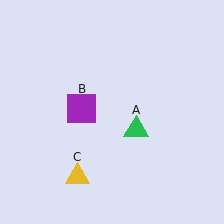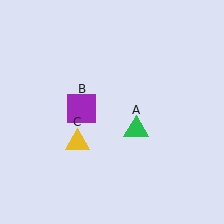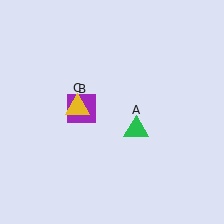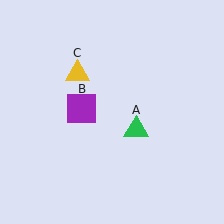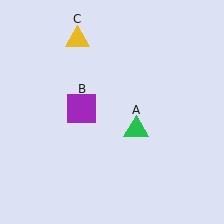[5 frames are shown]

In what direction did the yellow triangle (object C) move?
The yellow triangle (object C) moved up.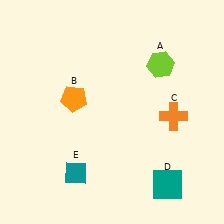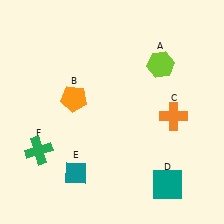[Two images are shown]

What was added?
A green cross (F) was added in Image 2.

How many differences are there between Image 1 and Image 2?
There is 1 difference between the two images.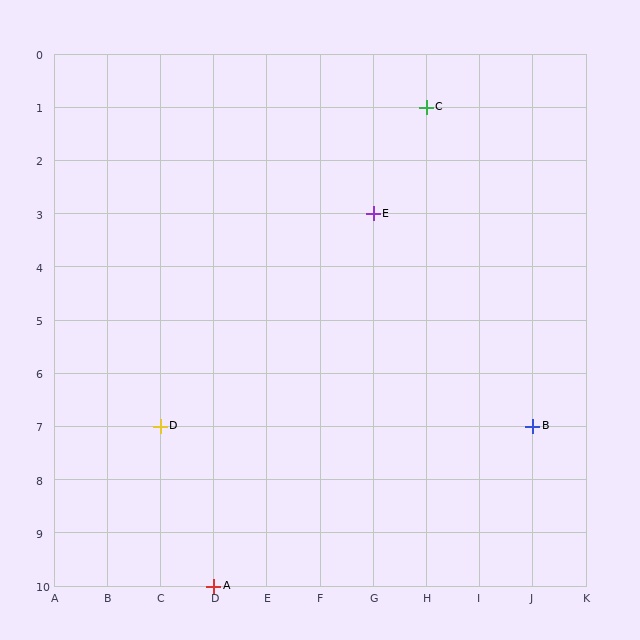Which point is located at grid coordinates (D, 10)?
Point A is at (D, 10).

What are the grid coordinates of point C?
Point C is at grid coordinates (H, 1).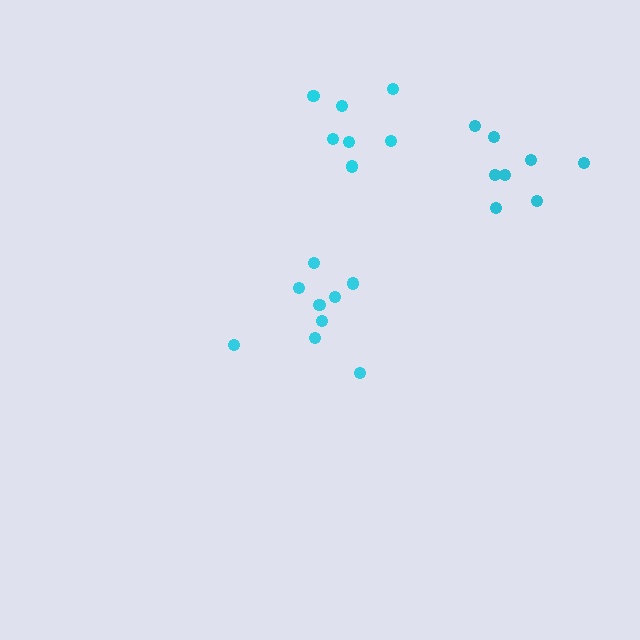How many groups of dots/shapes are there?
There are 3 groups.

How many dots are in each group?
Group 1: 8 dots, Group 2: 9 dots, Group 3: 7 dots (24 total).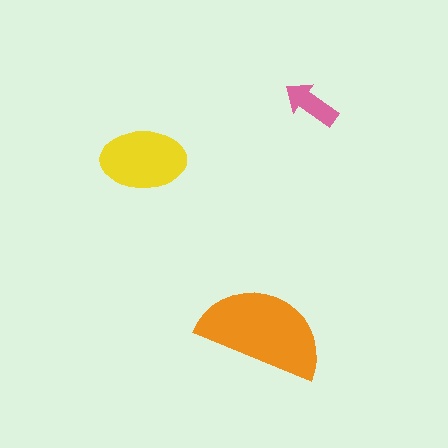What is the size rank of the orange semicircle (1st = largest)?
1st.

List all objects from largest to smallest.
The orange semicircle, the yellow ellipse, the pink arrow.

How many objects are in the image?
There are 3 objects in the image.